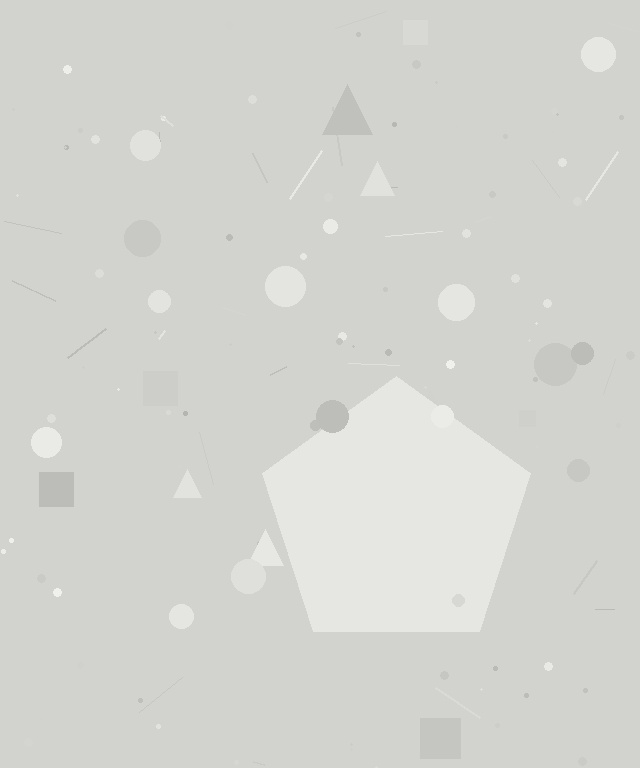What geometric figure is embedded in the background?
A pentagon is embedded in the background.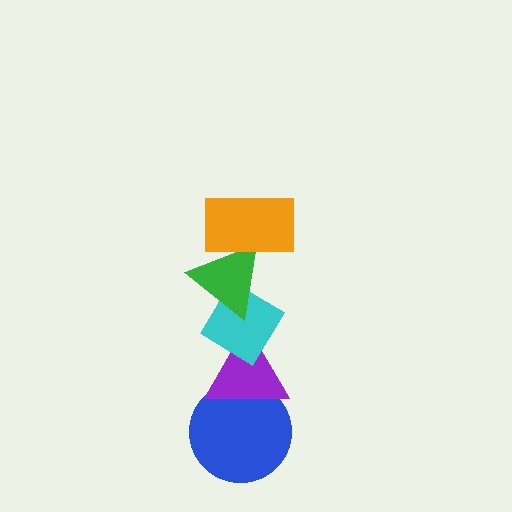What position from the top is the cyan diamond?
The cyan diamond is 3rd from the top.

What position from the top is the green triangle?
The green triangle is 2nd from the top.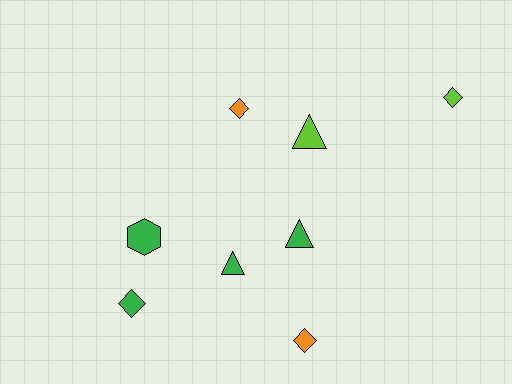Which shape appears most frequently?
Diamond, with 4 objects.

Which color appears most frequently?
Green, with 4 objects.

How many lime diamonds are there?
There is 1 lime diamond.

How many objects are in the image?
There are 8 objects.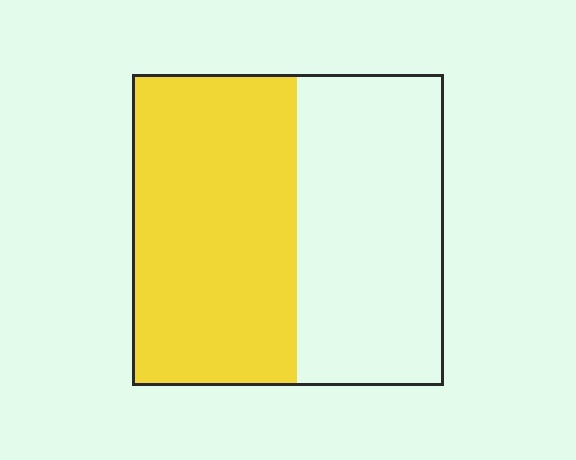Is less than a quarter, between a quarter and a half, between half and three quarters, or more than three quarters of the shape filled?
Between half and three quarters.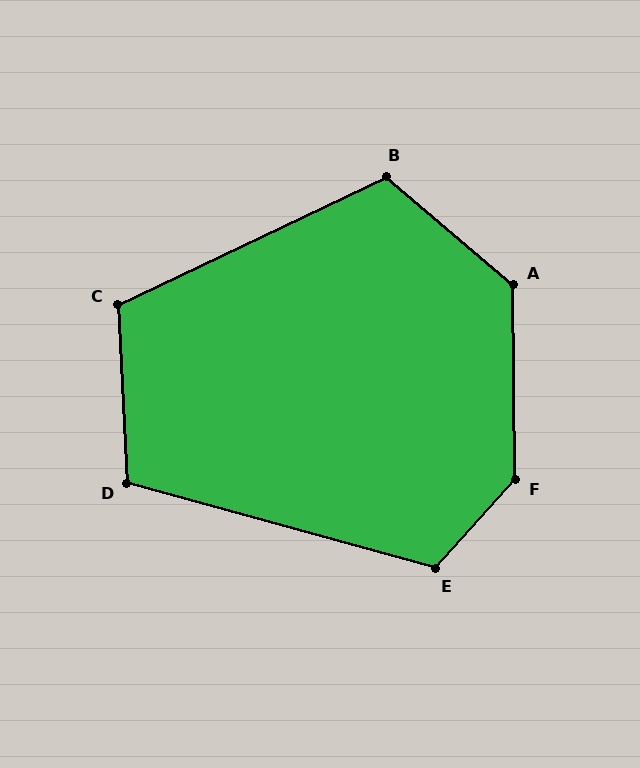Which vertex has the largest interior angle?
F, at approximately 137 degrees.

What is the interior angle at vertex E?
Approximately 117 degrees (obtuse).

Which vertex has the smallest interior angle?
D, at approximately 108 degrees.